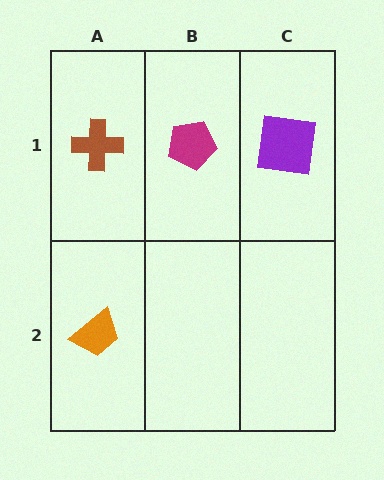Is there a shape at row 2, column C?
No, that cell is empty.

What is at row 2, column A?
An orange trapezoid.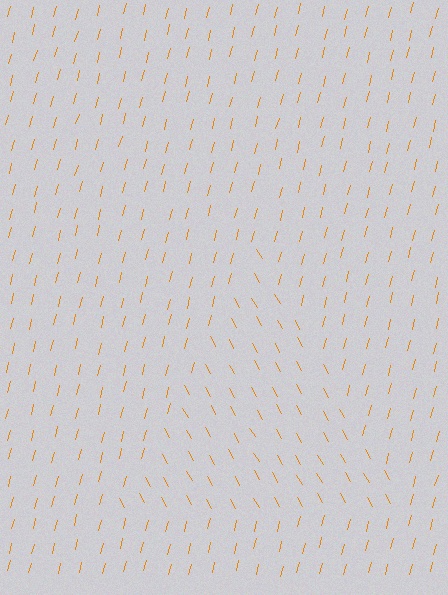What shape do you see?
I see a triangle.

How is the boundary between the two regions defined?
The boundary is defined purely by a change in line orientation (approximately 45 degrees difference). All lines are the same color and thickness.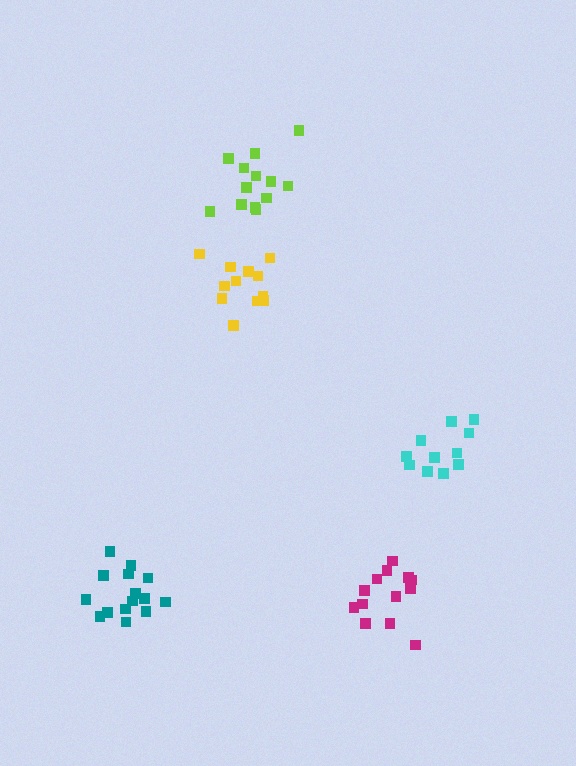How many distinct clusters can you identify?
There are 5 distinct clusters.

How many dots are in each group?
Group 1: 15 dots, Group 2: 13 dots, Group 3: 12 dots, Group 4: 11 dots, Group 5: 13 dots (64 total).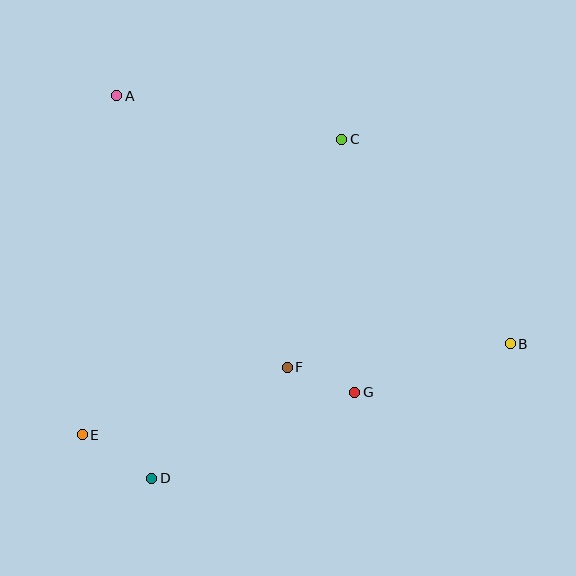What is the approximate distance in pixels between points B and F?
The distance between B and F is approximately 224 pixels.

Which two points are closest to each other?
Points F and G are closest to each other.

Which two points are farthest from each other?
Points A and B are farthest from each other.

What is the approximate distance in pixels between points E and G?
The distance between E and G is approximately 276 pixels.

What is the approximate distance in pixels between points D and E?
The distance between D and E is approximately 82 pixels.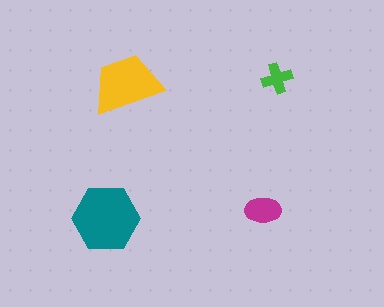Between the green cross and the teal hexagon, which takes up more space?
The teal hexagon.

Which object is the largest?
The teal hexagon.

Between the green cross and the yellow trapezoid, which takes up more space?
The yellow trapezoid.